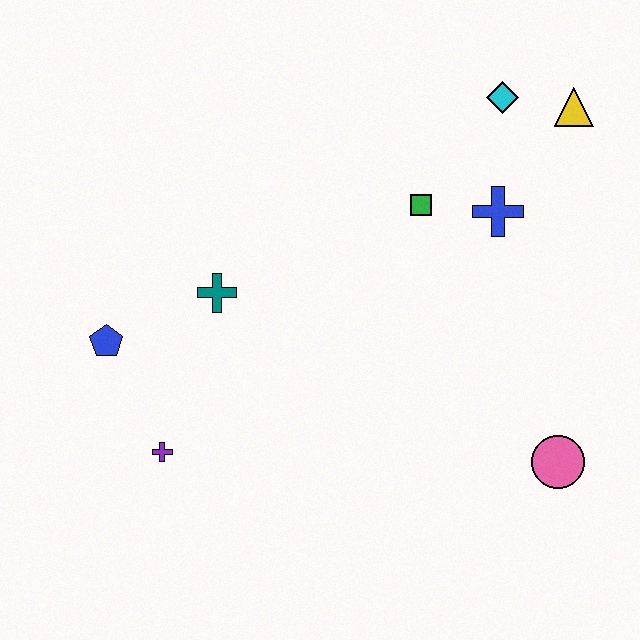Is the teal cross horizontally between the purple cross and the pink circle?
Yes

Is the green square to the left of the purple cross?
No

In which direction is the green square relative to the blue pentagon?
The green square is to the right of the blue pentagon.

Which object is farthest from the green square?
The purple cross is farthest from the green square.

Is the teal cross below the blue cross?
Yes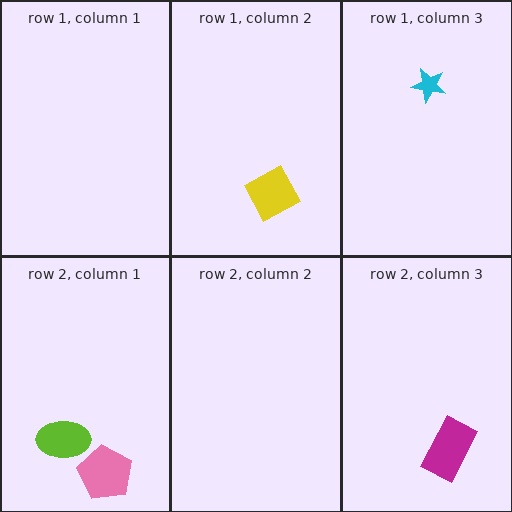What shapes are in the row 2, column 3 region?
The magenta rectangle.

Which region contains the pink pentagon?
The row 2, column 1 region.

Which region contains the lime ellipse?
The row 2, column 1 region.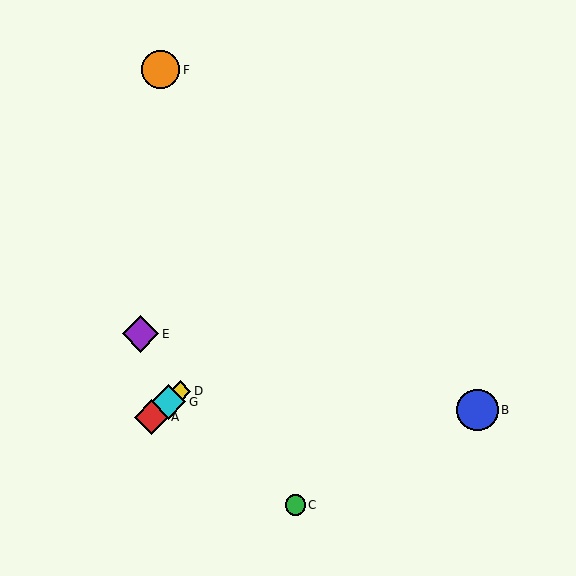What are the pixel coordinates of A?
Object A is at (151, 417).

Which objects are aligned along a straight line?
Objects A, D, G are aligned along a straight line.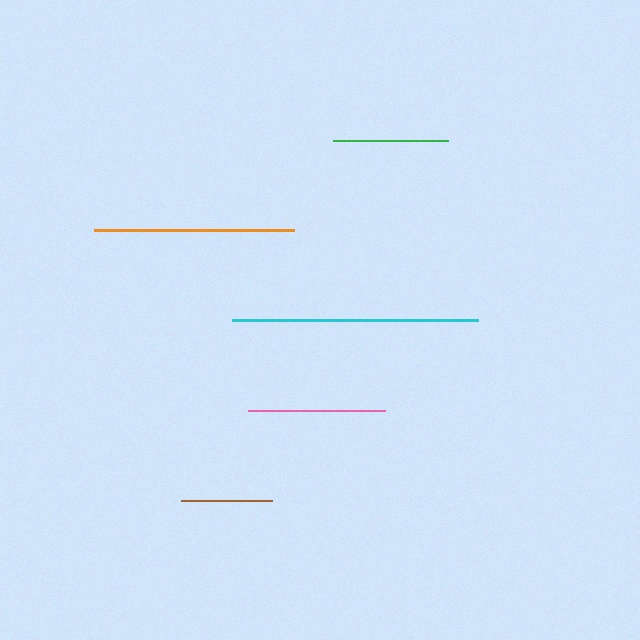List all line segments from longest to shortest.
From longest to shortest: cyan, orange, pink, green, brown.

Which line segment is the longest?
The cyan line is the longest at approximately 246 pixels.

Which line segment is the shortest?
The brown line is the shortest at approximately 91 pixels.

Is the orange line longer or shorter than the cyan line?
The cyan line is longer than the orange line.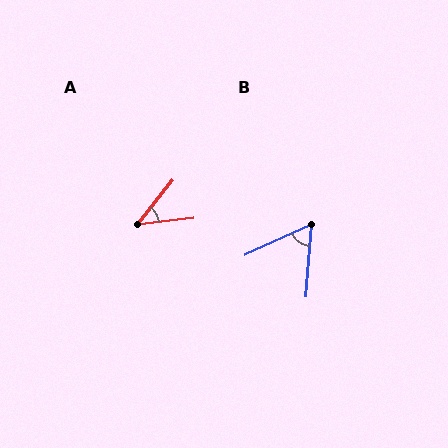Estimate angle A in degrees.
Approximately 45 degrees.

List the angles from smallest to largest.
A (45°), B (61°).